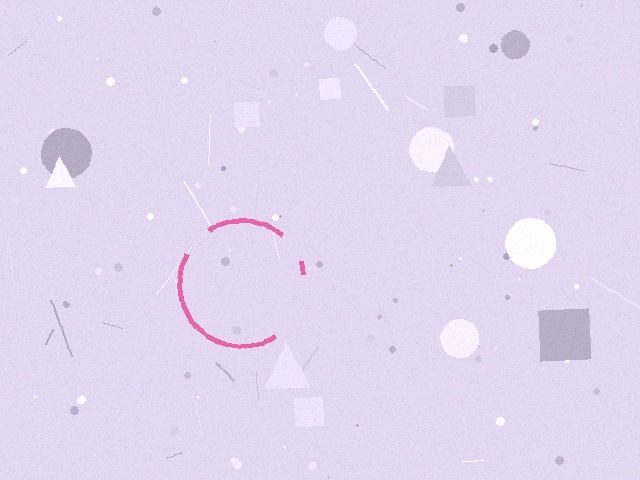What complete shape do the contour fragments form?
The contour fragments form a circle.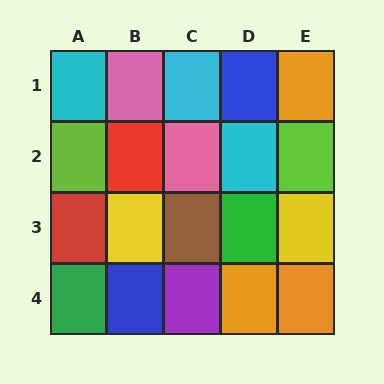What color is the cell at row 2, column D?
Cyan.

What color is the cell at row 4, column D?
Orange.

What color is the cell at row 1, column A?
Cyan.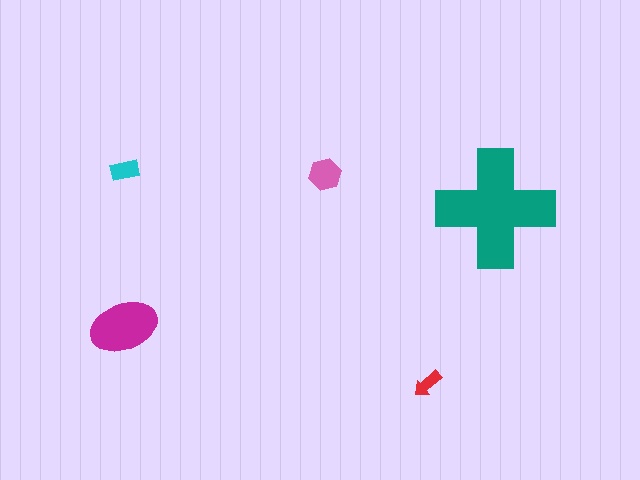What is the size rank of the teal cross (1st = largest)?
1st.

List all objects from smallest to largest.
The red arrow, the cyan rectangle, the pink hexagon, the magenta ellipse, the teal cross.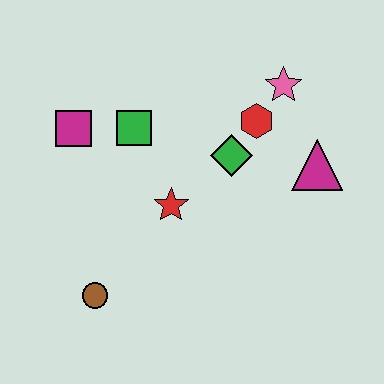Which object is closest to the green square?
The magenta square is closest to the green square.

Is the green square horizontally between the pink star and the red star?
No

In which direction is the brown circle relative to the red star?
The brown circle is below the red star.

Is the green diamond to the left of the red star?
No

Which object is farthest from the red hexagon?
The brown circle is farthest from the red hexagon.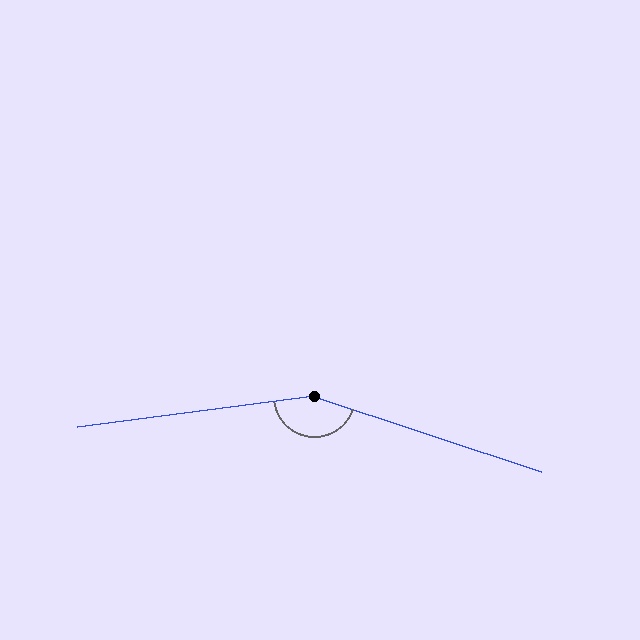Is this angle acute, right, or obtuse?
It is obtuse.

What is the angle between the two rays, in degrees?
Approximately 154 degrees.